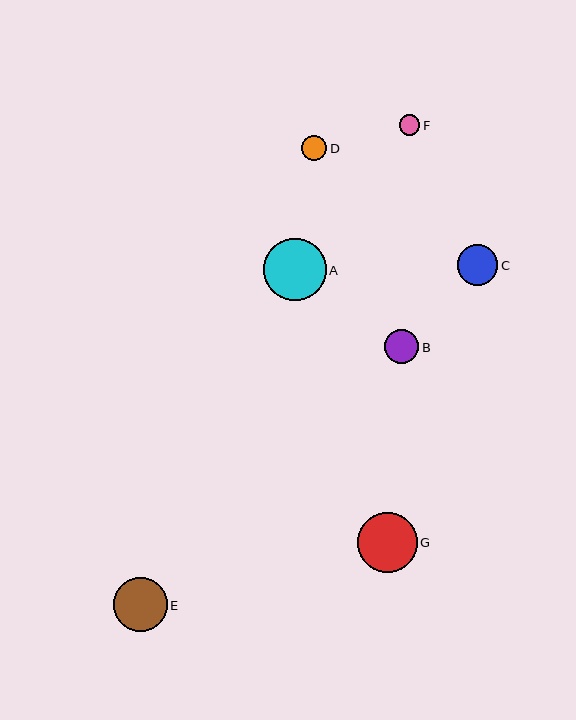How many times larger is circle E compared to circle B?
Circle E is approximately 1.6 times the size of circle B.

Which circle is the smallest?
Circle F is the smallest with a size of approximately 21 pixels.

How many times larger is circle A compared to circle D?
Circle A is approximately 2.5 times the size of circle D.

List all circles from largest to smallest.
From largest to smallest: A, G, E, C, B, D, F.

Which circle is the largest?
Circle A is the largest with a size of approximately 62 pixels.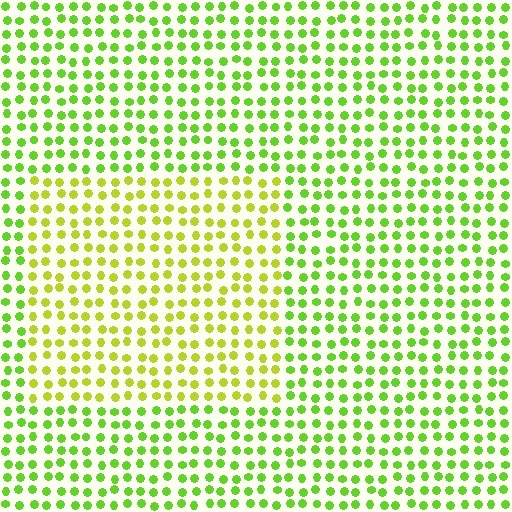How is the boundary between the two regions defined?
The boundary is defined purely by a slight shift in hue (about 31 degrees). Spacing, size, and orientation are identical on both sides.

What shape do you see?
I see a rectangle.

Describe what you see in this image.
The image is filled with small lime elements in a uniform arrangement. A rectangle-shaped region is visible where the elements are tinted to a slightly different hue, forming a subtle color boundary.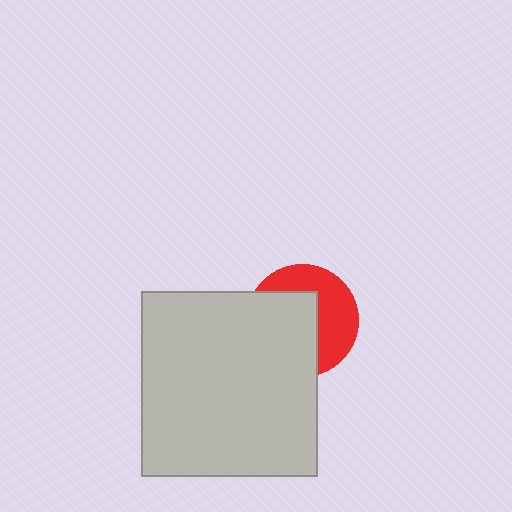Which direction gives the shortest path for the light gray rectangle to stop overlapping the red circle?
Moving toward the lower-left gives the shortest separation.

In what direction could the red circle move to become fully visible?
The red circle could move toward the upper-right. That would shift it out from behind the light gray rectangle entirely.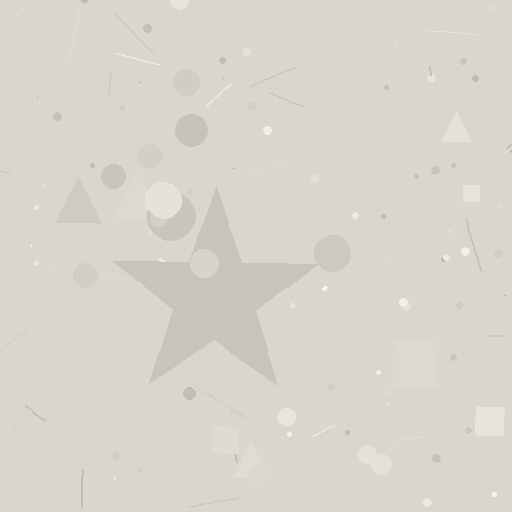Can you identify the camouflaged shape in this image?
The camouflaged shape is a star.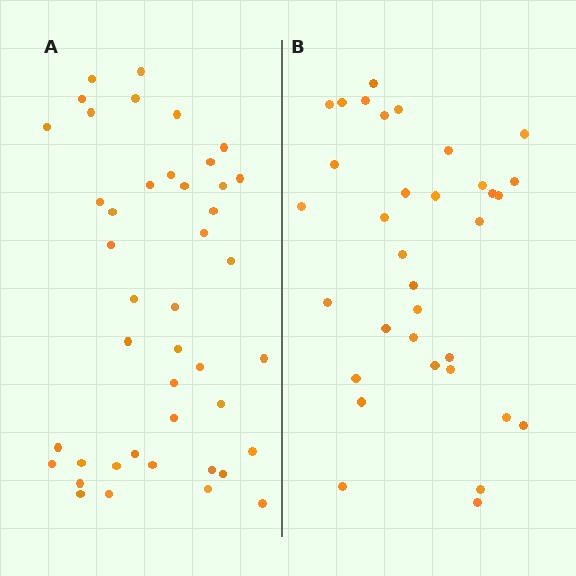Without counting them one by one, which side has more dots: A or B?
Region A (the left region) has more dots.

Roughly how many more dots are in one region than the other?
Region A has roughly 8 or so more dots than region B.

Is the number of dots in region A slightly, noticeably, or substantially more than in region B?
Region A has noticeably more, but not dramatically so. The ratio is roughly 1.3 to 1.